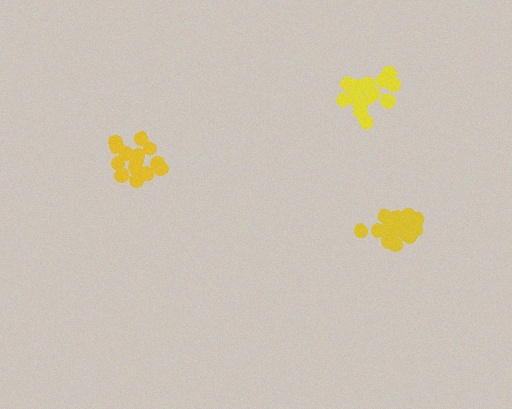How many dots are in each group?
Group 1: 14 dots, Group 2: 16 dots, Group 3: 16 dots (46 total).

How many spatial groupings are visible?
There are 3 spatial groupings.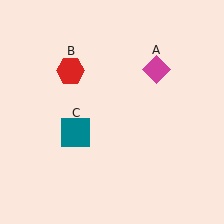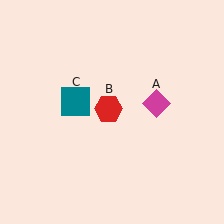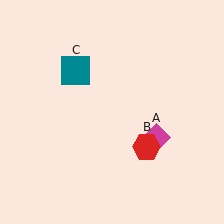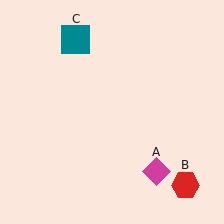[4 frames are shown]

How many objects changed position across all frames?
3 objects changed position: magenta diamond (object A), red hexagon (object B), teal square (object C).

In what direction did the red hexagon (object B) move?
The red hexagon (object B) moved down and to the right.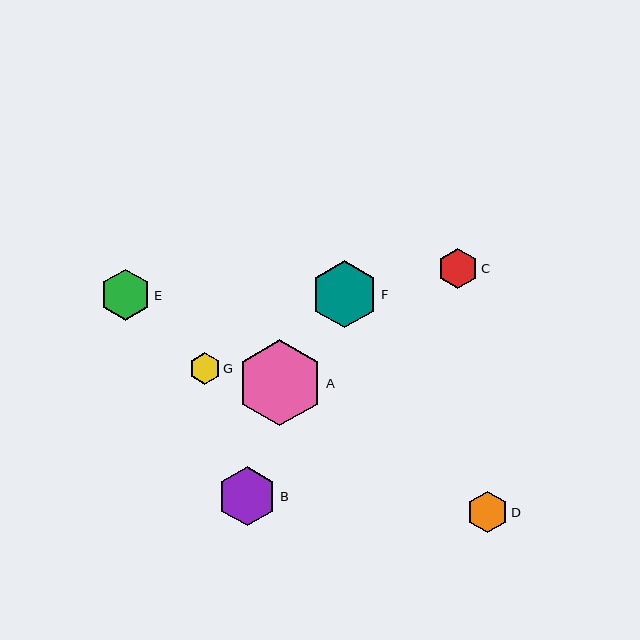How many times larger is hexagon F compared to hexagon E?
Hexagon F is approximately 1.3 times the size of hexagon E.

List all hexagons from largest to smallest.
From largest to smallest: A, F, B, E, D, C, G.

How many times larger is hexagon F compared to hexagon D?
Hexagon F is approximately 1.6 times the size of hexagon D.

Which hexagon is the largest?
Hexagon A is the largest with a size of approximately 86 pixels.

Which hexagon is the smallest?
Hexagon G is the smallest with a size of approximately 31 pixels.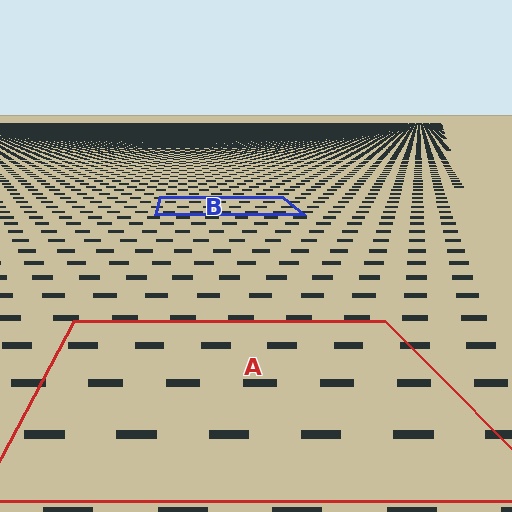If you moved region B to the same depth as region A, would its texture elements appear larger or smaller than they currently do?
They would appear larger. At a closer depth, the same texture elements are projected at a bigger on-screen size.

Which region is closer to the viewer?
Region A is closer. The texture elements there are larger and more spread out.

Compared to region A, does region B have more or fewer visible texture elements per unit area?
Region B has more texture elements per unit area — they are packed more densely because it is farther away.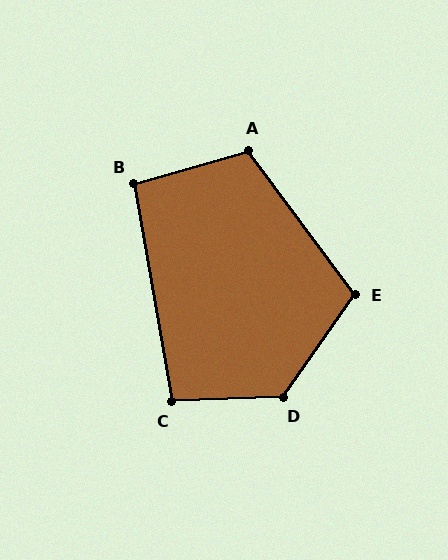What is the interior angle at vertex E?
Approximately 109 degrees (obtuse).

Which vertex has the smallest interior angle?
B, at approximately 96 degrees.